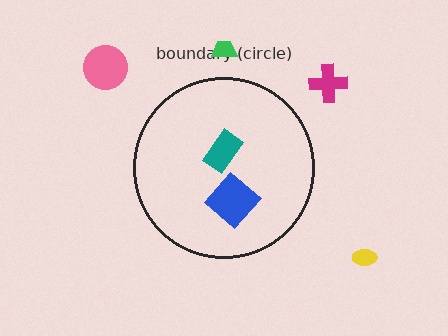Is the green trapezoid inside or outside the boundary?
Outside.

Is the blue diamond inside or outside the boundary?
Inside.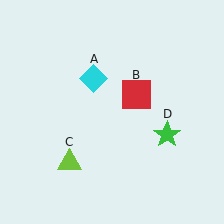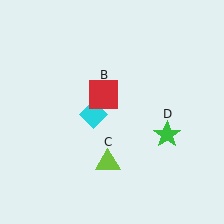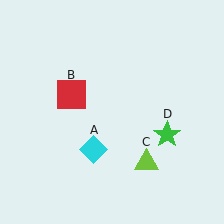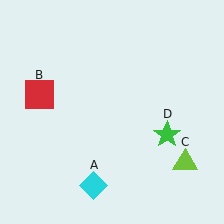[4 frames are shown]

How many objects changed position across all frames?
3 objects changed position: cyan diamond (object A), red square (object B), lime triangle (object C).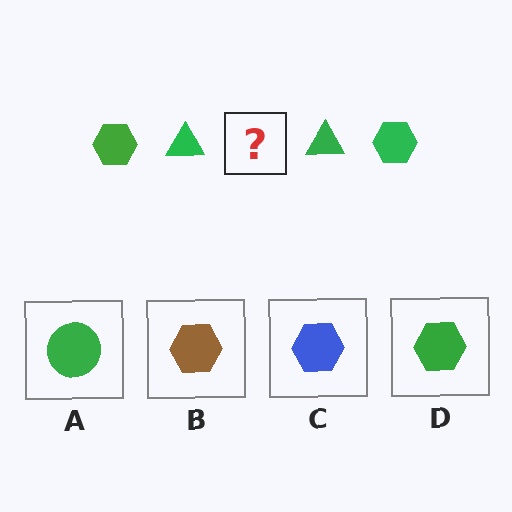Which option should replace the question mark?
Option D.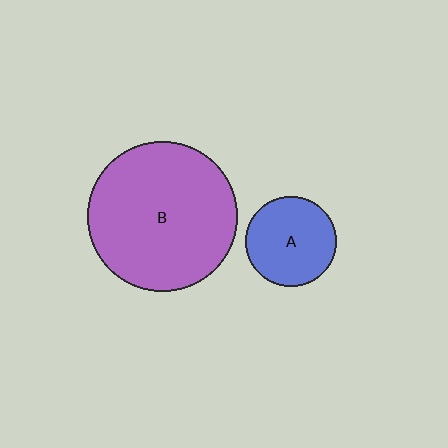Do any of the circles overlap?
No, none of the circles overlap.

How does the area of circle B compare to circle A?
Approximately 2.7 times.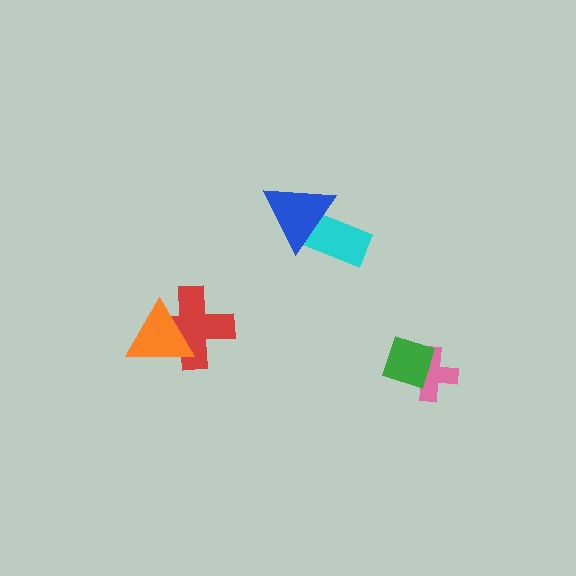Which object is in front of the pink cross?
The green diamond is in front of the pink cross.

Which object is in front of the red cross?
The orange triangle is in front of the red cross.